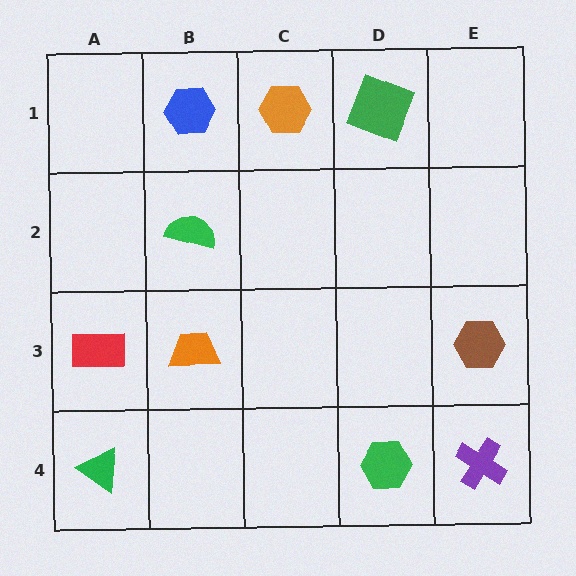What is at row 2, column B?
A green semicircle.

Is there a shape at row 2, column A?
No, that cell is empty.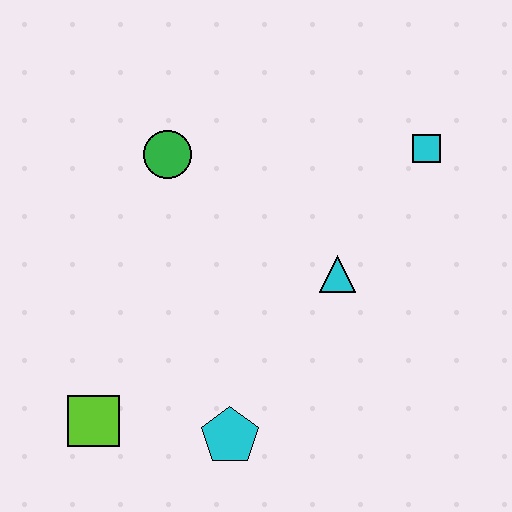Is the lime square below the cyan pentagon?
No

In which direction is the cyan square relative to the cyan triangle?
The cyan square is above the cyan triangle.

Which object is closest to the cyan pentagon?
The lime square is closest to the cyan pentagon.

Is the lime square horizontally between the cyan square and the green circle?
No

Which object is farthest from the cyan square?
The lime square is farthest from the cyan square.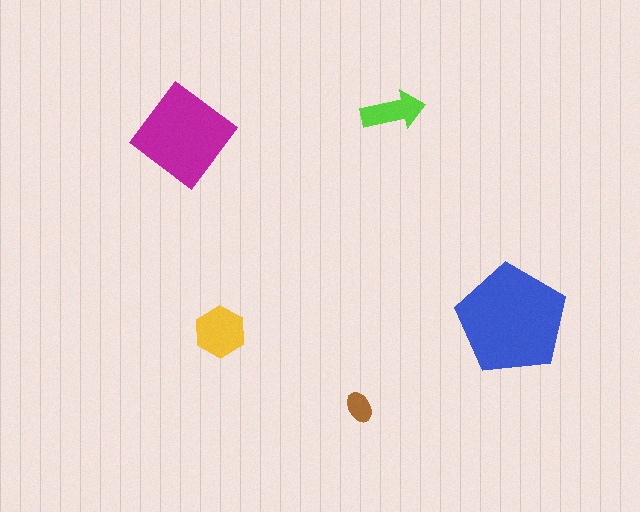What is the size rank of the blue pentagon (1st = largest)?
1st.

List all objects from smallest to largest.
The brown ellipse, the lime arrow, the yellow hexagon, the magenta diamond, the blue pentagon.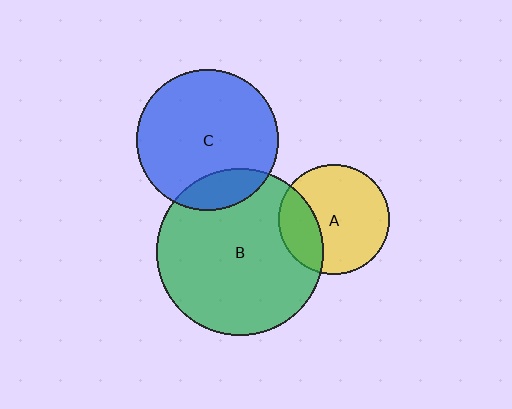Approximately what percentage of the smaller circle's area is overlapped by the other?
Approximately 25%.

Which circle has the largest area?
Circle B (green).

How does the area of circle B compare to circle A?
Approximately 2.3 times.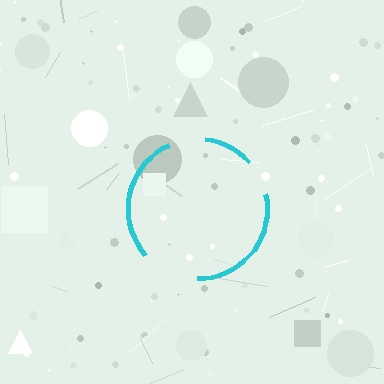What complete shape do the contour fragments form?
The contour fragments form a circle.